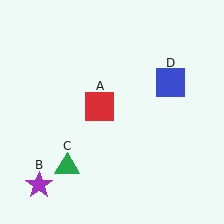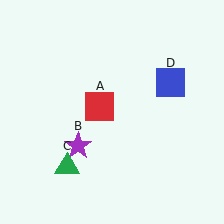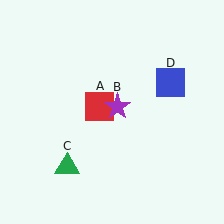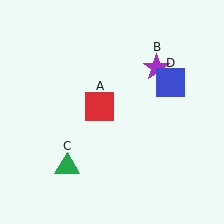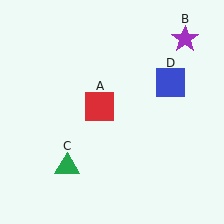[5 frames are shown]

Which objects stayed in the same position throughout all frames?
Red square (object A) and green triangle (object C) and blue square (object D) remained stationary.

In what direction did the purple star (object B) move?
The purple star (object B) moved up and to the right.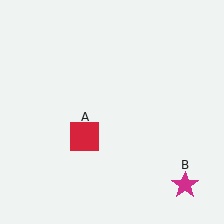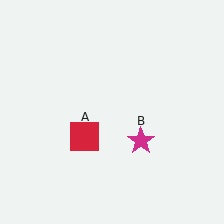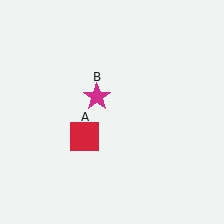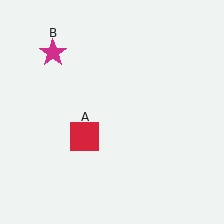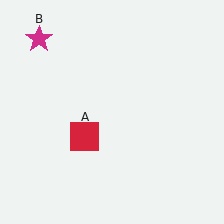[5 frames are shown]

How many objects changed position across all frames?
1 object changed position: magenta star (object B).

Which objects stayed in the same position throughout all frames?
Red square (object A) remained stationary.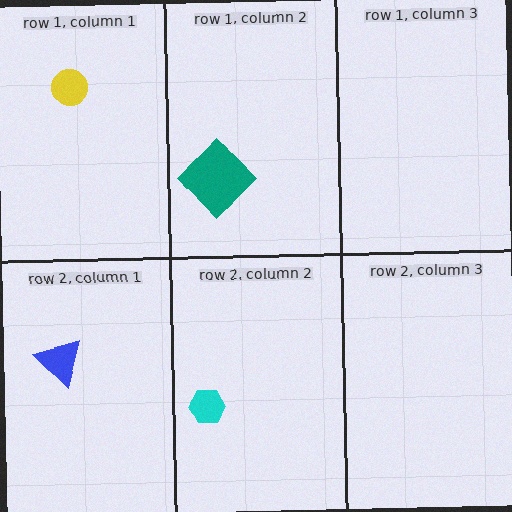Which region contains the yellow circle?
The row 1, column 1 region.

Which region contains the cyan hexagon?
The row 2, column 2 region.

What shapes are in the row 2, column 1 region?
The blue triangle.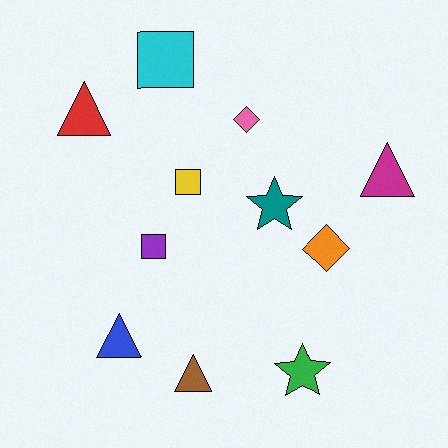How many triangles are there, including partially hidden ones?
There are 4 triangles.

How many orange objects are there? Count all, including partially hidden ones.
There is 1 orange object.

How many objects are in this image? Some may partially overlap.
There are 11 objects.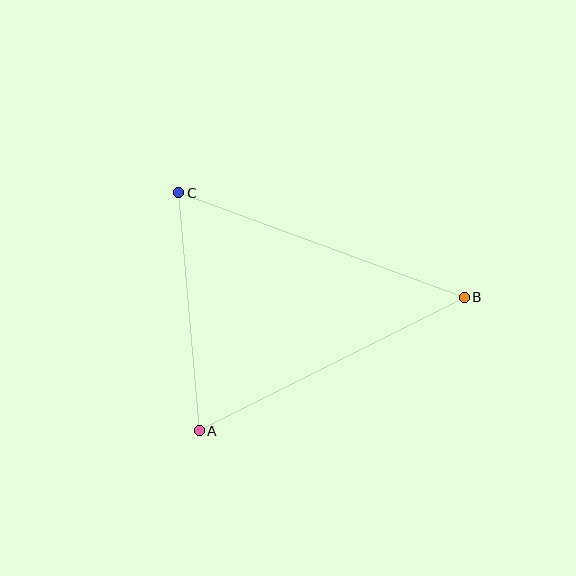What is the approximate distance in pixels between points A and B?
The distance between A and B is approximately 296 pixels.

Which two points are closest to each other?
Points A and C are closest to each other.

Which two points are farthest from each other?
Points B and C are farthest from each other.